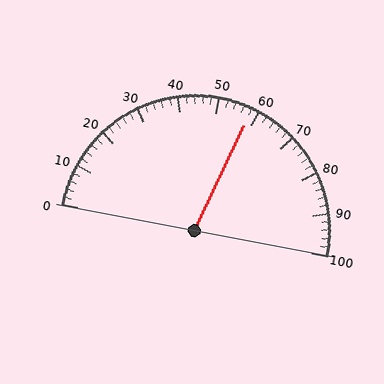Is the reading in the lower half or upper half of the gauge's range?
The reading is in the upper half of the range (0 to 100).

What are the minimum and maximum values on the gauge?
The gauge ranges from 0 to 100.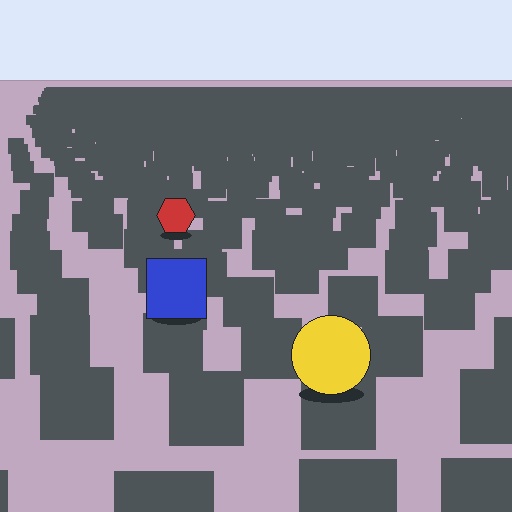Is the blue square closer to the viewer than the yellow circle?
No. The yellow circle is closer — you can tell from the texture gradient: the ground texture is coarser near it.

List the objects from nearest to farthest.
From nearest to farthest: the yellow circle, the blue square, the red hexagon.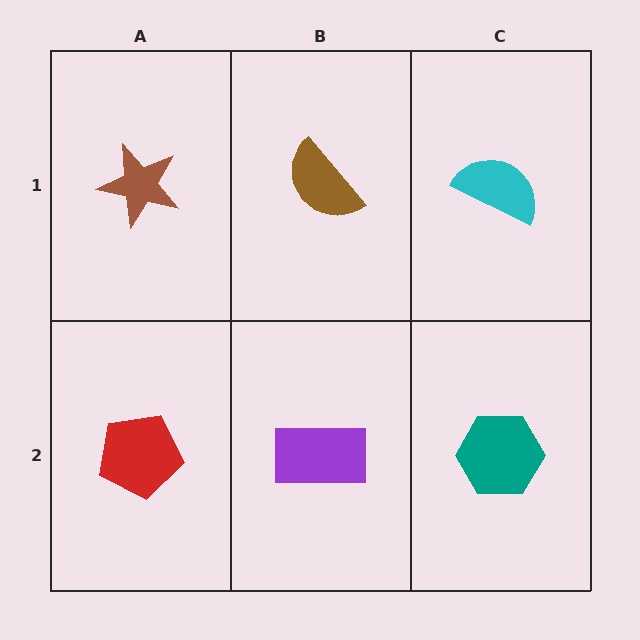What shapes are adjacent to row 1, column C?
A teal hexagon (row 2, column C), a brown semicircle (row 1, column B).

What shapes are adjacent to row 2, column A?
A brown star (row 1, column A), a purple rectangle (row 2, column B).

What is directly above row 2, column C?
A cyan semicircle.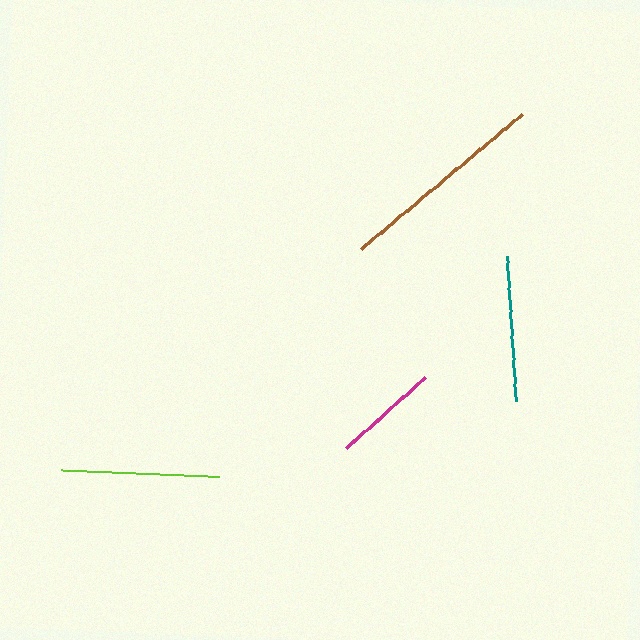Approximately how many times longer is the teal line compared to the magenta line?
The teal line is approximately 1.4 times the length of the magenta line.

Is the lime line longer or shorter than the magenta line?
The lime line is longer than the magenta line.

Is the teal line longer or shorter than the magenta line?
The teal line is longer than the magenta line.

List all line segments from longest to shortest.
From longest to shortest: brown, lime, teal, magenta.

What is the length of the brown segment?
The brown segment is approximately 210 pixels long.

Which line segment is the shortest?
The magenta line is the shortest at approximately 107 pixels.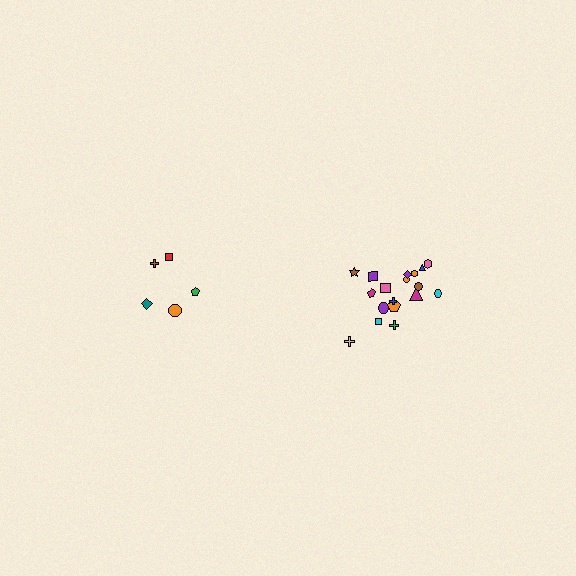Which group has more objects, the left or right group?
The right group.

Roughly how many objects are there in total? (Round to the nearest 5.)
Roughly 25 objects in total.